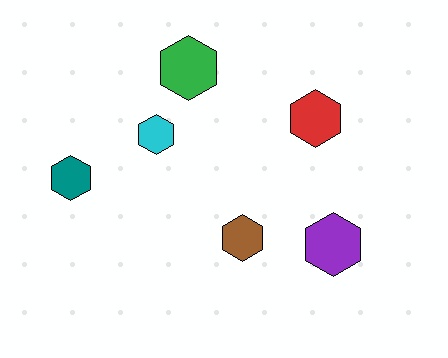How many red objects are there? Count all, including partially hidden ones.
There is 1 red object.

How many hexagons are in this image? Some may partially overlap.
There are 6 hexagons.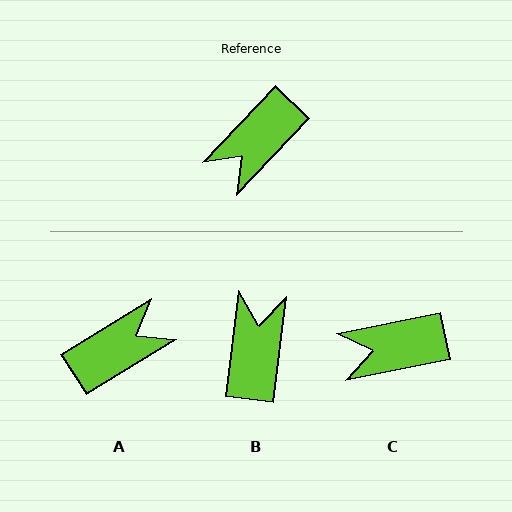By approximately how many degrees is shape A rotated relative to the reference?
Approximately 165 degrees counter-clockwise.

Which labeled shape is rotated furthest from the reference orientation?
A, about 165 degrees away.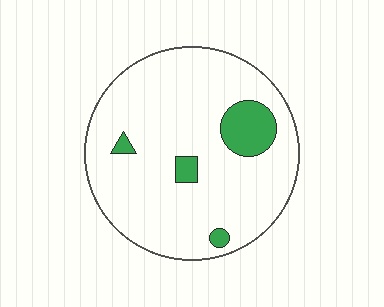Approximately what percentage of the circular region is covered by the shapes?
Approximately 10%.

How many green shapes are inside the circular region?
4.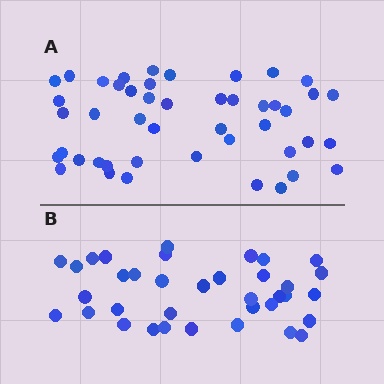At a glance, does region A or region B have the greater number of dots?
Region A (the top region) has more dots.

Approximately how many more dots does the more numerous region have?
Region A has roughly 10 or so more dots than region B.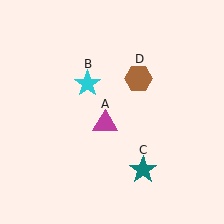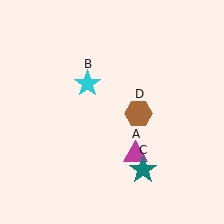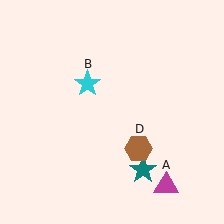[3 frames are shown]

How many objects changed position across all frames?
2 objects changed position: magenta triangle (object A), brown hexagon (object D).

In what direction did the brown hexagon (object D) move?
The brown hexagon (object D) moved down.